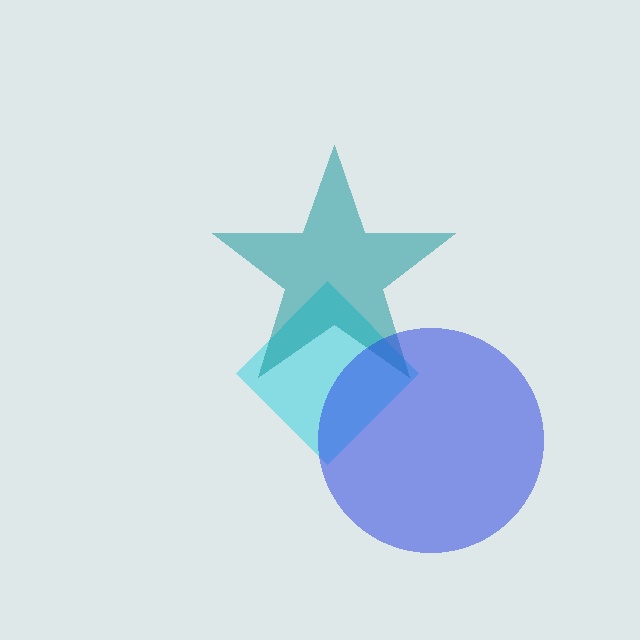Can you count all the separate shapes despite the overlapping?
Yes, there are 3 separate shapes.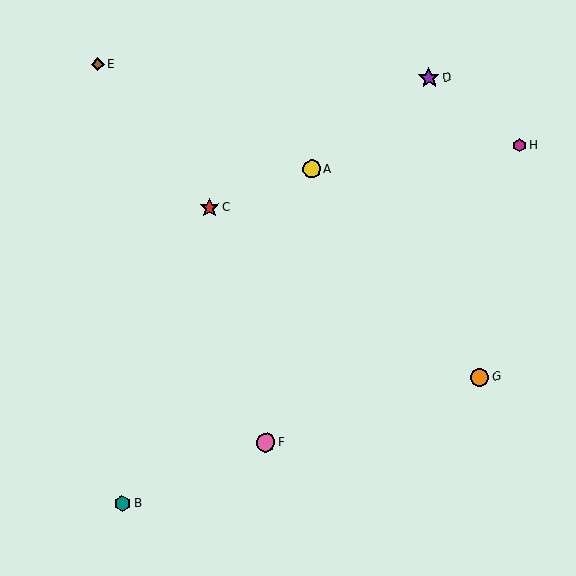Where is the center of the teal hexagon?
The center of the teal hexagon is at (122, 503).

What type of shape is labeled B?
Shape B is a teal hexagon.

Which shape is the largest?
The purple star (labeled D) is the largest.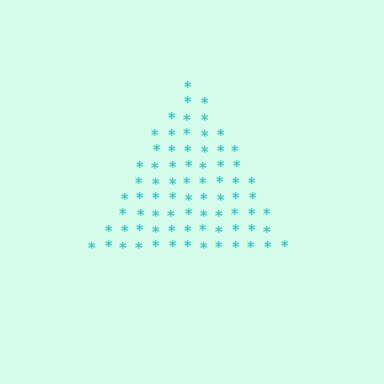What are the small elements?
The small elements are asterisks.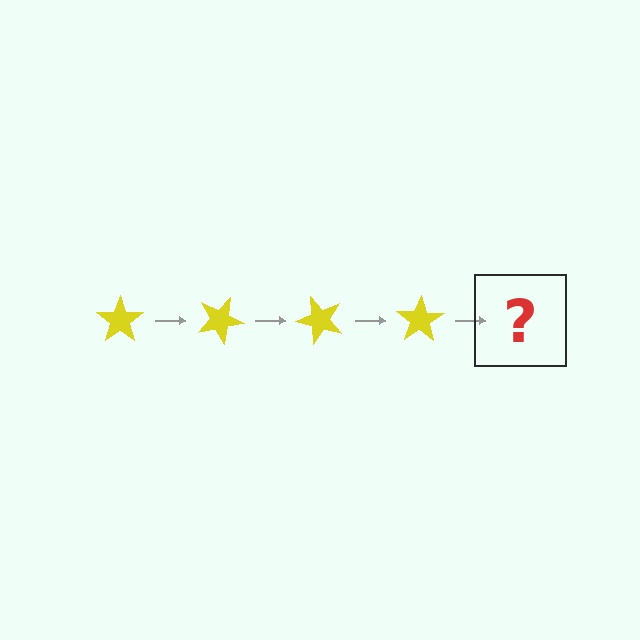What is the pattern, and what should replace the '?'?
The pattern is that the star rotates 25 degrees each step. The '?' should be a yellow star rotated 100 degrees.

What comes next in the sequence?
The next element should be a yellow star rotated 100 degrees.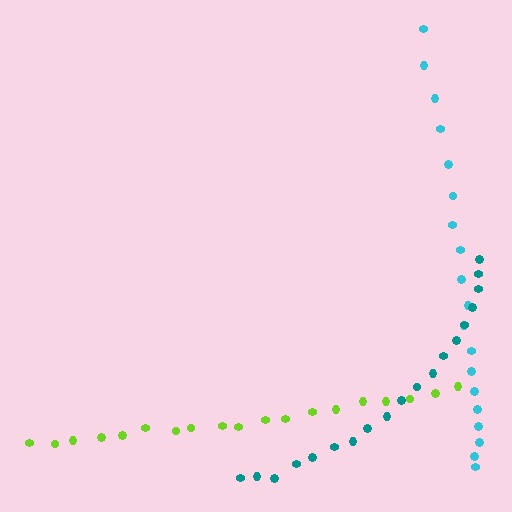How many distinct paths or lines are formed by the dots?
There are 3 distinct paths.